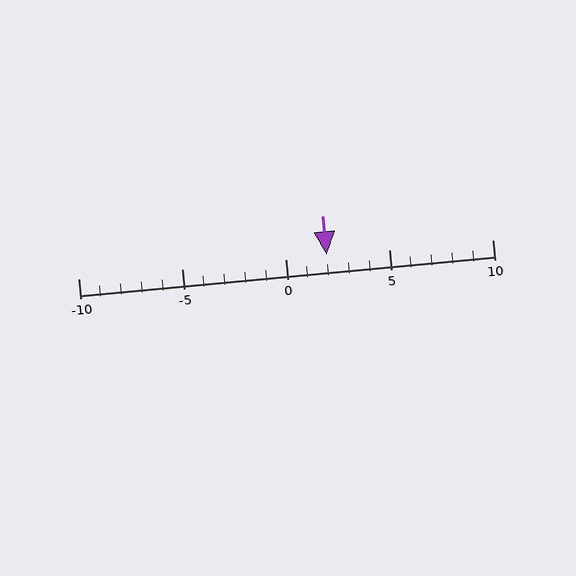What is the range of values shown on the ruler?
The ruler shows values from -10 to 10.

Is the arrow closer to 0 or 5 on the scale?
The arrow is closer to 0.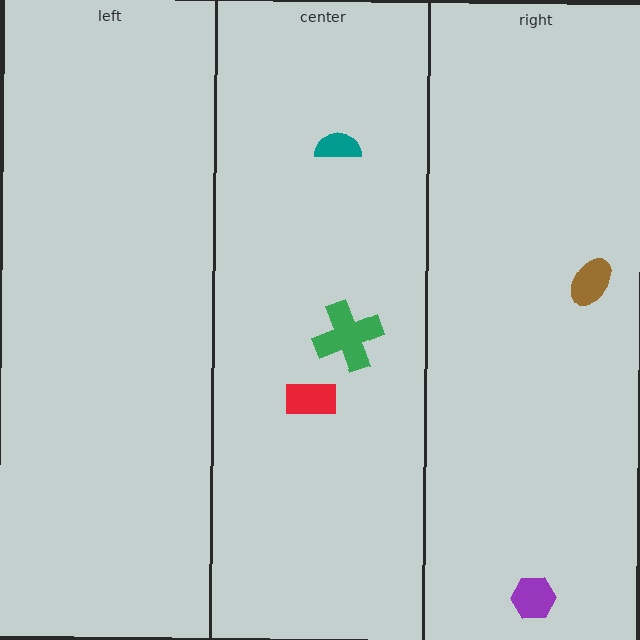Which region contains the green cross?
The center region.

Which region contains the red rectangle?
The center region.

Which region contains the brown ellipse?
The right region.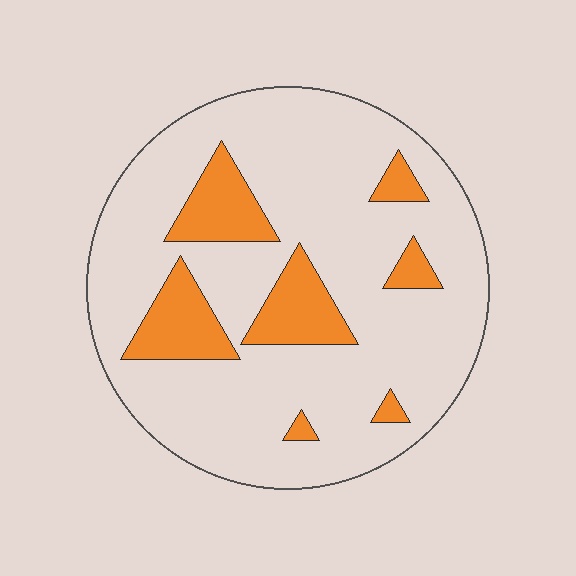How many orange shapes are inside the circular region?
7.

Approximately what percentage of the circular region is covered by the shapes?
Approximately 20%.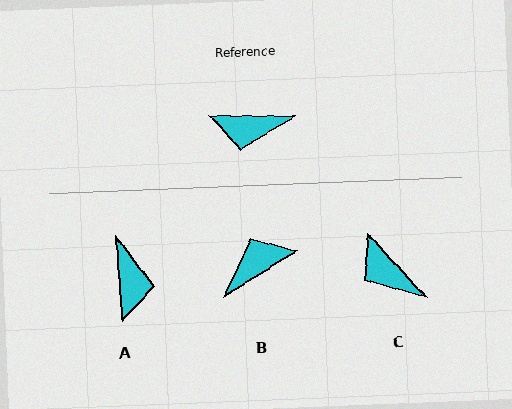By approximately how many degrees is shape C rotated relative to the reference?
Approximately 47 degrees clockwise.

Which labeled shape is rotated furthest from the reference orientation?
B, about 147 degrees away.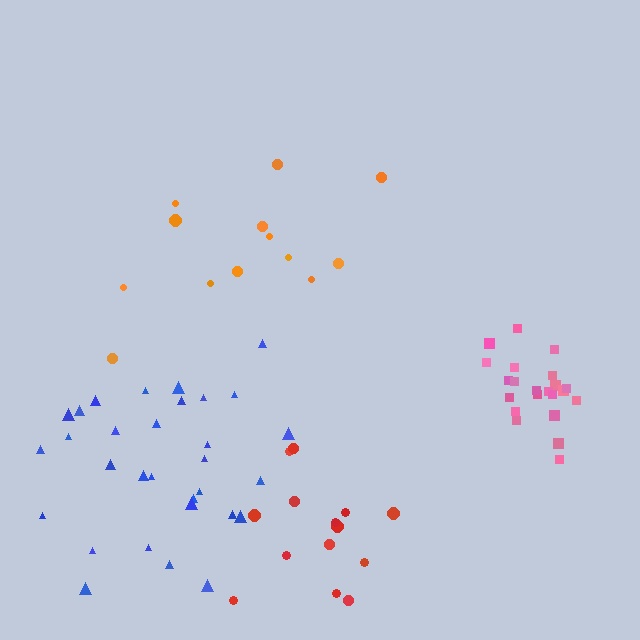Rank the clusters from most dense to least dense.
pink, red, blue, orange.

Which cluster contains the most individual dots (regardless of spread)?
Blue (31).